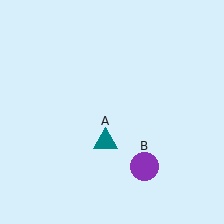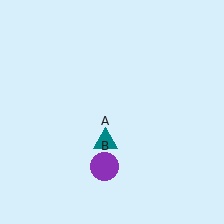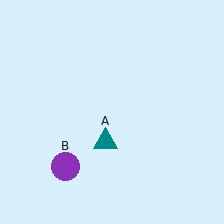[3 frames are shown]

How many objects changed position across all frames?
1 object changed position: purple circle (object B).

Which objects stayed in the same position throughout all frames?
Teal triangle (object A) remained stationary.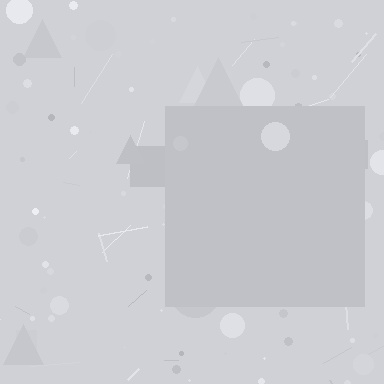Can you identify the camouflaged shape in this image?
The camouflaged shape is a square.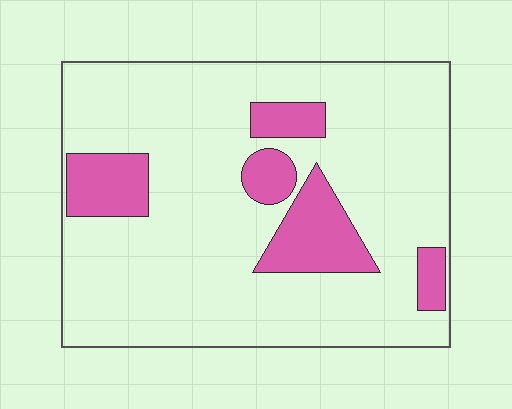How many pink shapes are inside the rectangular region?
5.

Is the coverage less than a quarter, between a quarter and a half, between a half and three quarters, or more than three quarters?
Less than a quarter.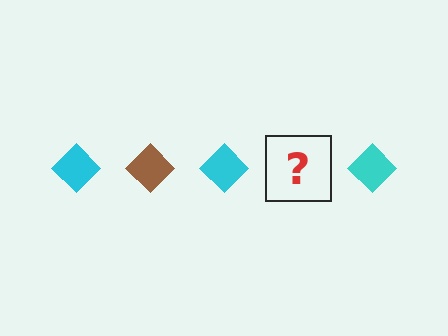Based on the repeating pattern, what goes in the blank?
The blank should be a brown diamond.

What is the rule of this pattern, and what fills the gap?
The rule is that the pattern cycles through cyan, brown diamonds. The gap should be filled with a brown diamond.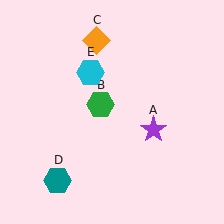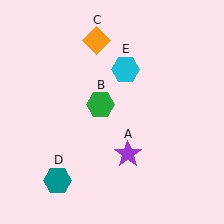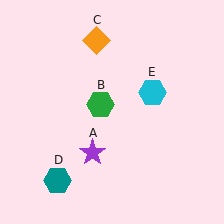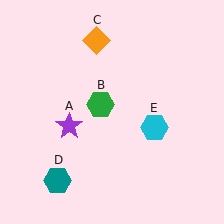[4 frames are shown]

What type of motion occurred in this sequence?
The purple star (object A), cyan hexagon (object E) rotated clockwise around the center of the scene.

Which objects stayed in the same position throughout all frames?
Green hexagon (object B) and orange diamond (object C) and teal hexagon (object D) remained stationary.